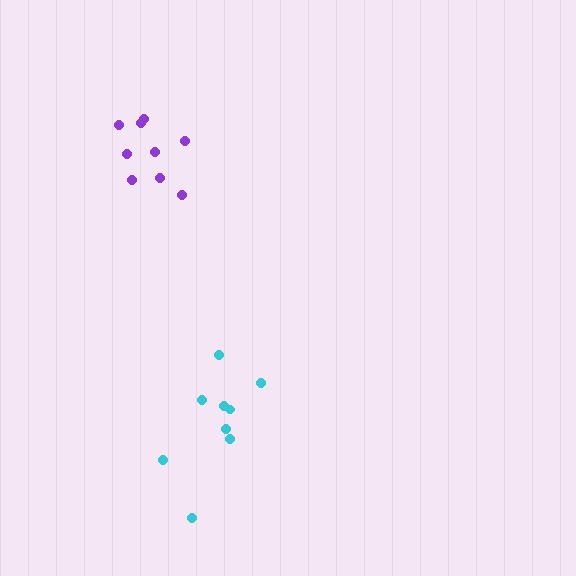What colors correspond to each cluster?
The clusters are colored: cyan, purple.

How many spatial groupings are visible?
There are 2 spatial groupings.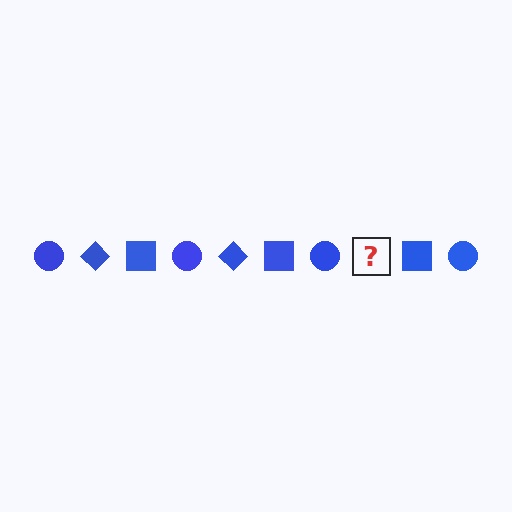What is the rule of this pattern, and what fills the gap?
The rule is that the pattern cycles through circle, diamond, square shapes in blue. The gap should be filled with a blue diamond.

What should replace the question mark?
The question mark should be replaced with a blue diamond.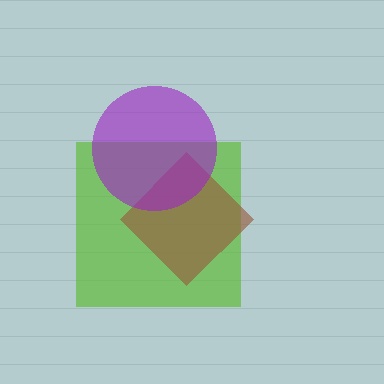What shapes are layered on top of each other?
The layered shapes are: a lime square, a brown diamond, a purple circle.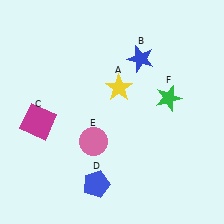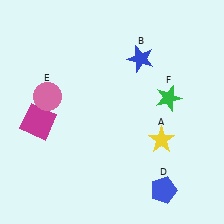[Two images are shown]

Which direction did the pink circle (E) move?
The pink circle (E) moved left.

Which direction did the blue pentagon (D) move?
The blue pentagon (D) moved right.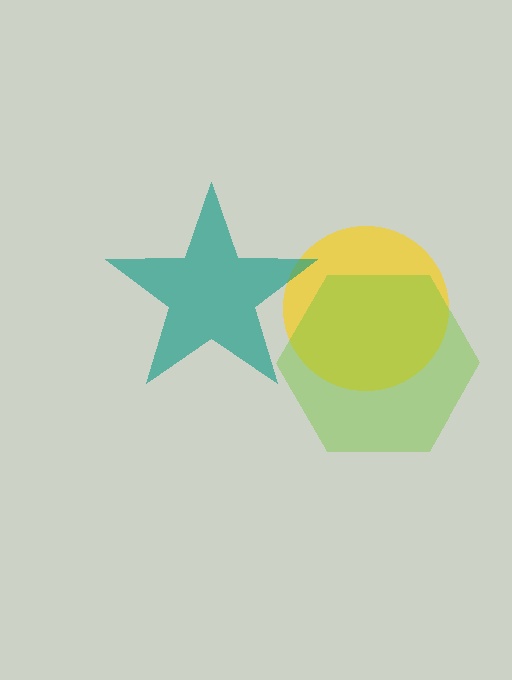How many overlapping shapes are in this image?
There are 3 overlapping shapes in the image.